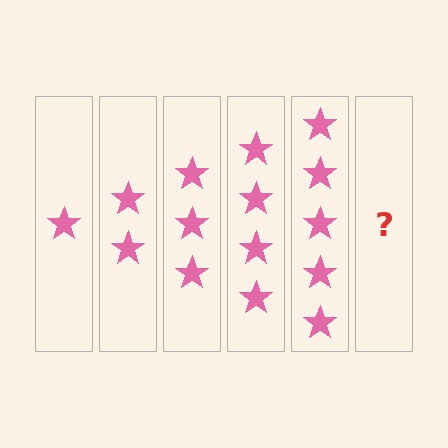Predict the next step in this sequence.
The next step is 6 stars.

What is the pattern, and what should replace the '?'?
The pattern is that each step adds one more star. The '?' should be 6 stars.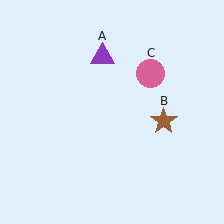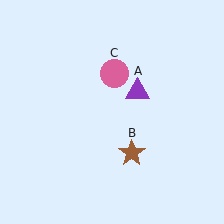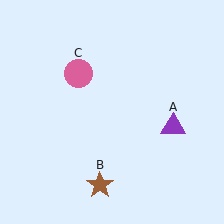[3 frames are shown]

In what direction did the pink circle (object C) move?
The pink circle (object C) moved left.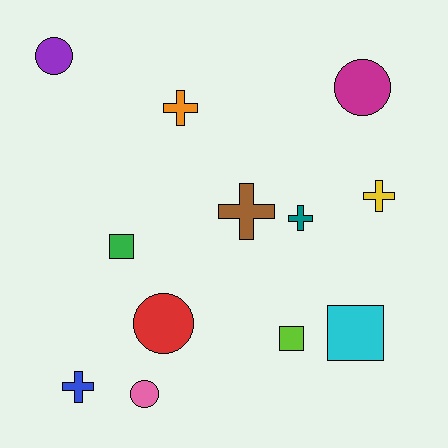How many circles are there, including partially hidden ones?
There are 4 circles.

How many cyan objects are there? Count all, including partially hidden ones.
There is 1 cyan object.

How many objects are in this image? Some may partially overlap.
There are 12 objects.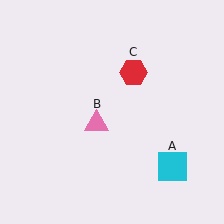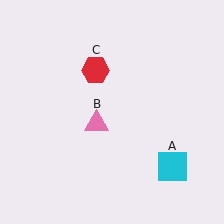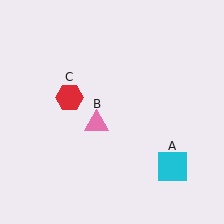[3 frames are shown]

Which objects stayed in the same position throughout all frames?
Cyan square (object A) and pink triangle (object B) remained stationary.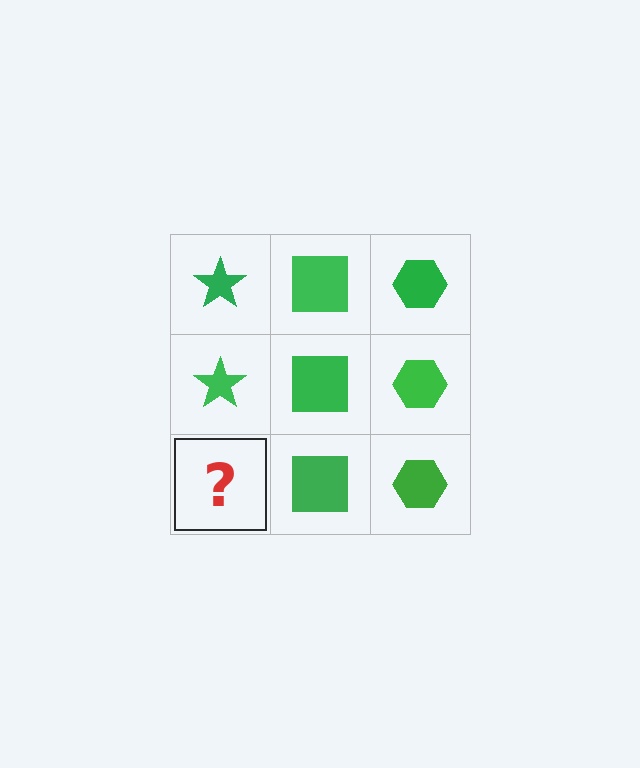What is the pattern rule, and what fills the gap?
The rule is that each column has a consistent shape. The gap should be filled with a green star.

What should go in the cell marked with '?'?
The missing cell should contain a green star.